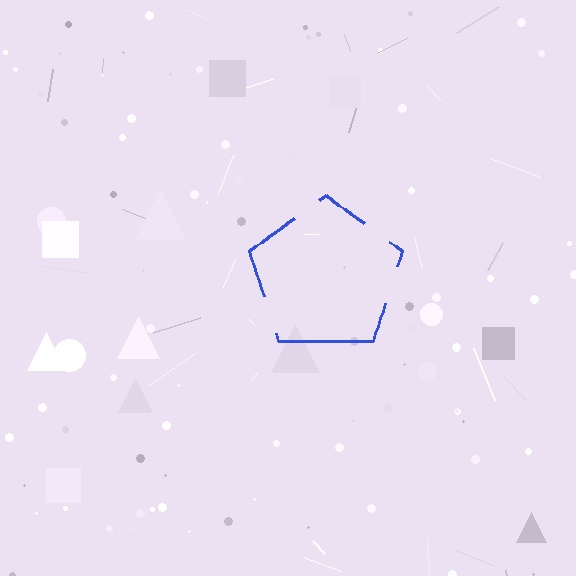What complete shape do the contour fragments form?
The contour fragments form a pentagon.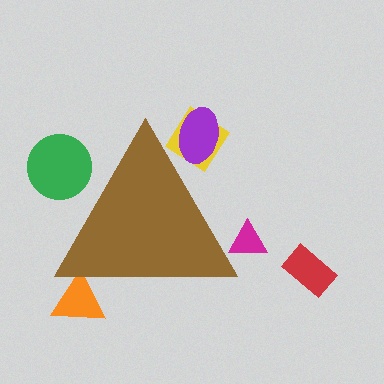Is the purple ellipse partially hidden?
Yes, the purple ellipse is partially hidden behind the brown triangle.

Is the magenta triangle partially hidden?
Yes, the magenta triangle is partially hidden behind the brown triangle.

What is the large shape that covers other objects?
A brown triangle.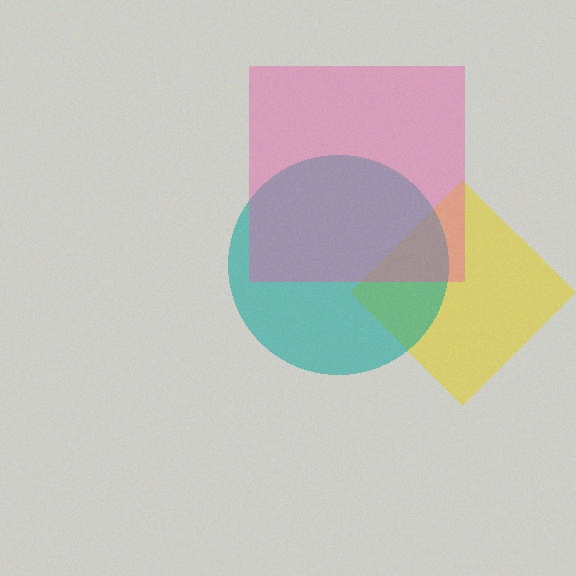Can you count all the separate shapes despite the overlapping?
Yes, there are 3 separate shapes.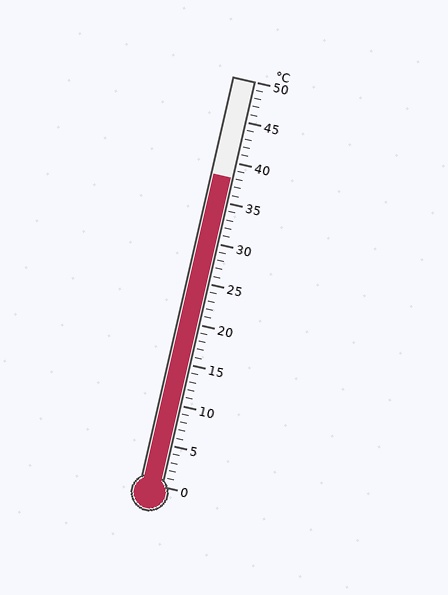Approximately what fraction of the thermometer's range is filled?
The thermometer is filled to approximately 75% of its range.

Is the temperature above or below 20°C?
The temperature is above 20°C.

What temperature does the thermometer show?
The thermometer shows approximately 38°C.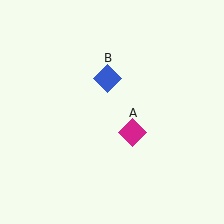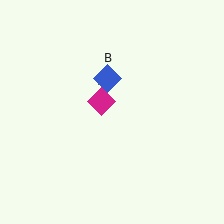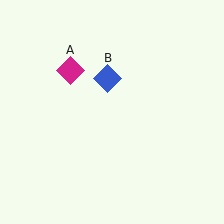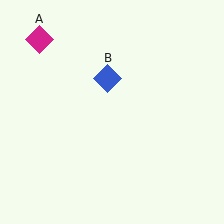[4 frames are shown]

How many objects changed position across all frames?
1 object changed position: magenta diamond (object A).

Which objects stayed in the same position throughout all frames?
Blue diamond (object B) remained stationary.